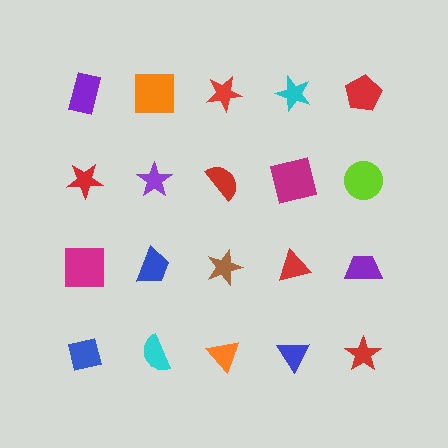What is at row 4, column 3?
An orange triangle.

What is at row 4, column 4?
A blue triangle.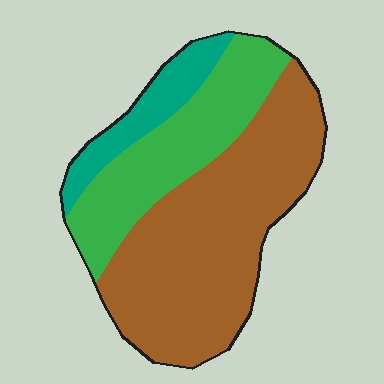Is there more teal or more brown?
Brown.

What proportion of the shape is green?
Green takes up between a quarter and a half of the shape.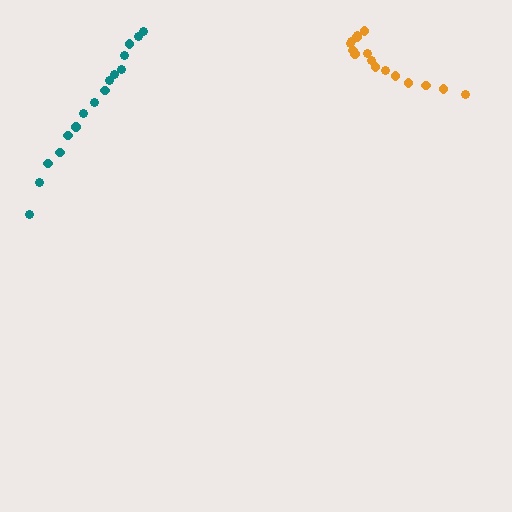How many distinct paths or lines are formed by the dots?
There are 2 distinct paths.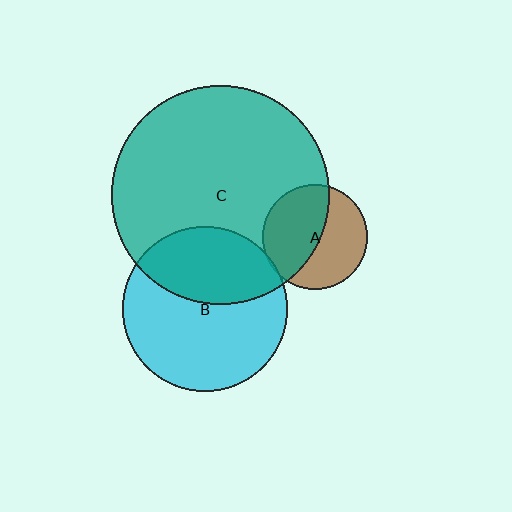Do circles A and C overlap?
Yes.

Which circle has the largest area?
Circle C (teal).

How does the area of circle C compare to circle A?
Approximately 4.4 times.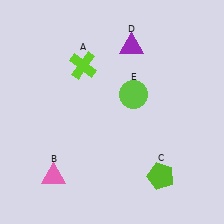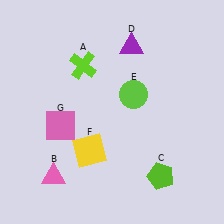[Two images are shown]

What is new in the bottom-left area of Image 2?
A yellow square (F) was added in the bottom-left area of Image 2.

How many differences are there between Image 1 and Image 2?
There are 2 differences between the two images.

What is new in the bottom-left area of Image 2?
A pink square (G) was added in the bottom-left area of Image 2.